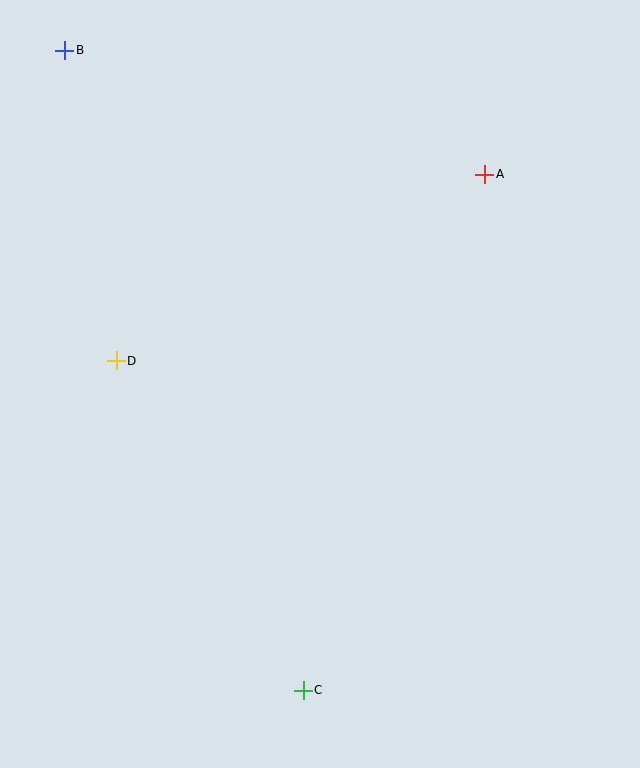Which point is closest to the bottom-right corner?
Point C is closest to the bottom-right corner.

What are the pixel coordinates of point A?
Point A is at (485, 174).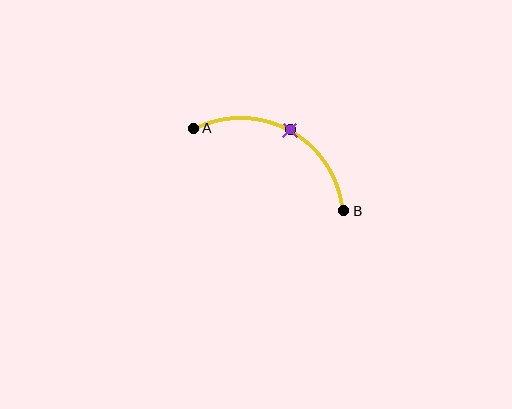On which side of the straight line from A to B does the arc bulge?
The arc bulges above the straight line connecting A and B.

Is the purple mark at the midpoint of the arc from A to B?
Yes. The purple mark lies on the arc at equal arc-length from both A and B — it is the arc midpoint.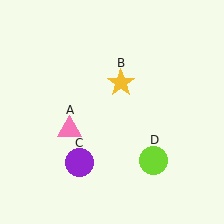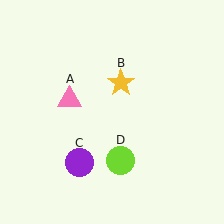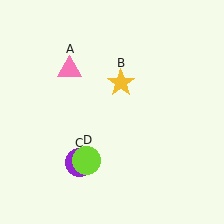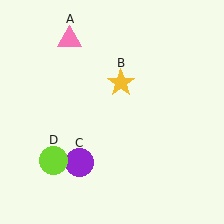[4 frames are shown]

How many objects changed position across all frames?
2 objects changed position: pink triangle (object A), lime circle (object D).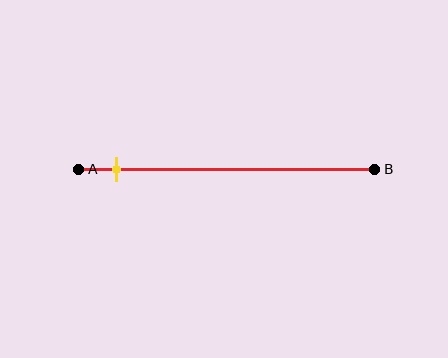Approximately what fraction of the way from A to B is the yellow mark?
The yellow mark is approximately 15% of the way from A to B.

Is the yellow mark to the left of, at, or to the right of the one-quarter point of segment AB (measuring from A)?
The yellow mark is to the left of the one-quarter point of segment AB.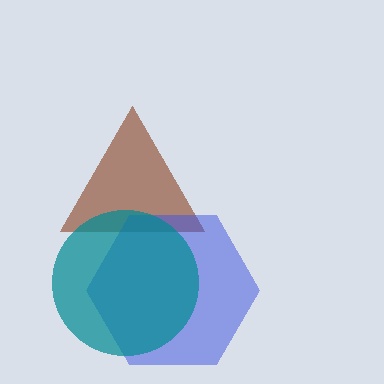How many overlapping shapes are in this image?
There are 3 overlapping shapes in the image.